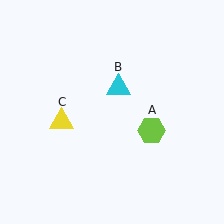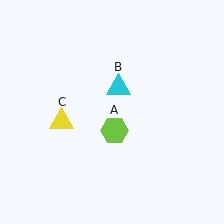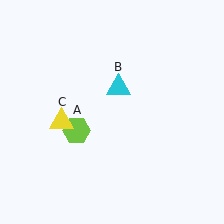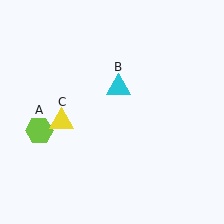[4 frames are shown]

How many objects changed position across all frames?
1 object changed position: lime hexagon (object A).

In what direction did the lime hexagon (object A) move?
The lime hexagon (object A) moved left.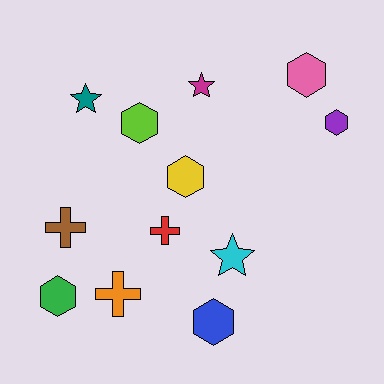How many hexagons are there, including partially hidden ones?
There are 6 hexagons.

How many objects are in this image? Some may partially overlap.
There are 12 objects.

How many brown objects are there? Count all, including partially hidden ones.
There is 1 brown object.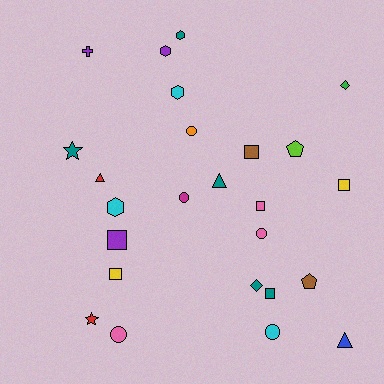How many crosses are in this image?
There is 1 cross.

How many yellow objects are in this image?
There are 2 yellow objects.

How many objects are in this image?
There are 25 objects.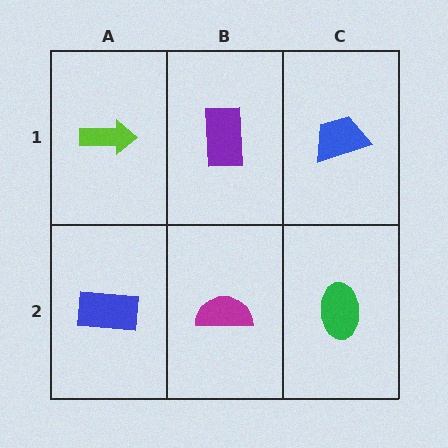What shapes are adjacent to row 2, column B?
A purple rectangle (row 1, column B), a blue rectangle (row 2, column A), a green ellipse (row 2, column C).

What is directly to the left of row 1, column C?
A purple rectangle.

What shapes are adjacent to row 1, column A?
A blue rectangle (row 2, column A), a purple rectangle (row 1, column B).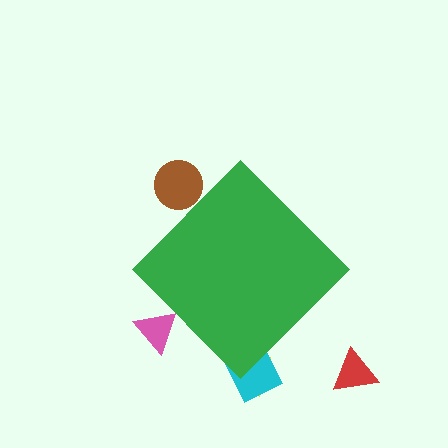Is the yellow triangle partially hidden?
Yes, the yellow triangle is partially hidden behind the green diamond.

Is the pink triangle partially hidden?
Yes, the pink triangle is partially hidden behind the green diamond.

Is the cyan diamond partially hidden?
Yes, the cyan diamond is partially hidden behind the green diamond.